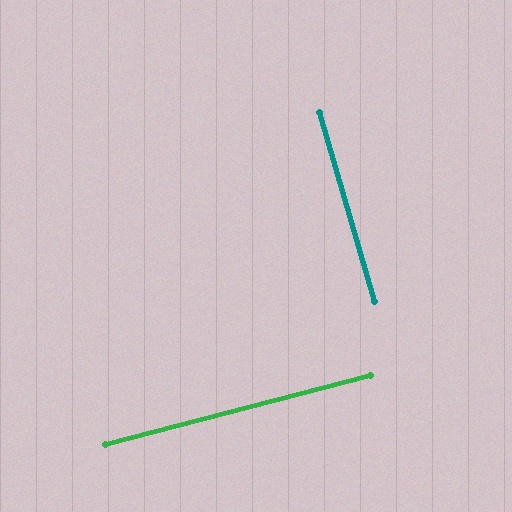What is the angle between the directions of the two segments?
Approximately 89 degrees.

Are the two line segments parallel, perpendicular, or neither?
Perpendicular — they meet at approximately 89°.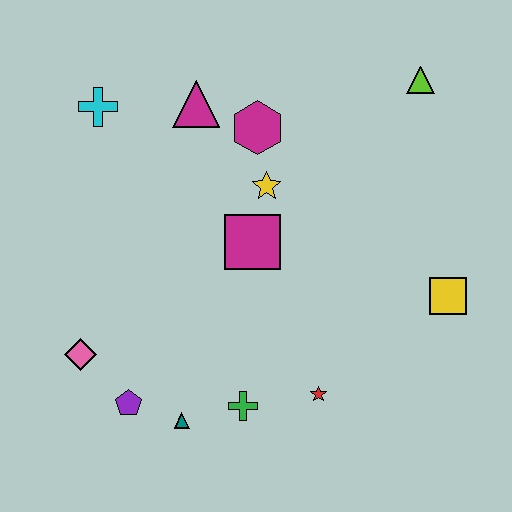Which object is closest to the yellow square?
The red star is closest to the yellow square.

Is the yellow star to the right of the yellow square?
No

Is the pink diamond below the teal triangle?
No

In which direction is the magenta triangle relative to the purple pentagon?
The magenta triangle is above the purple pentagon.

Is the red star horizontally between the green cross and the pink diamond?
No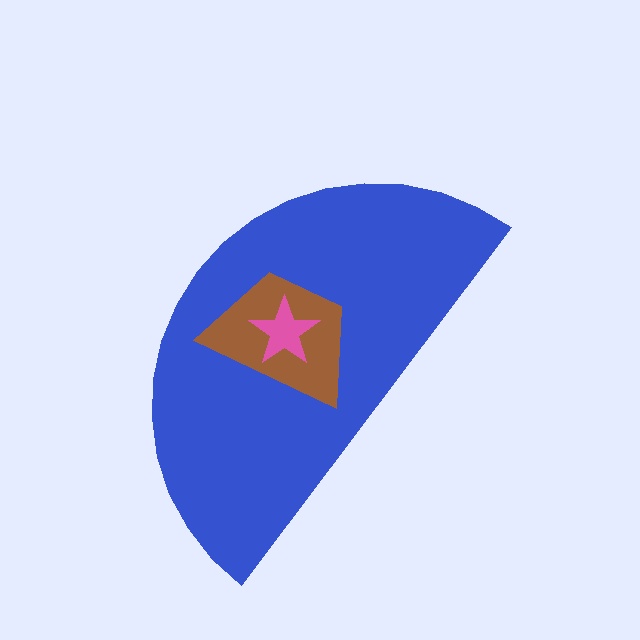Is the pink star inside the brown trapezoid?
Yes.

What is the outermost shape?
The blue semicircle.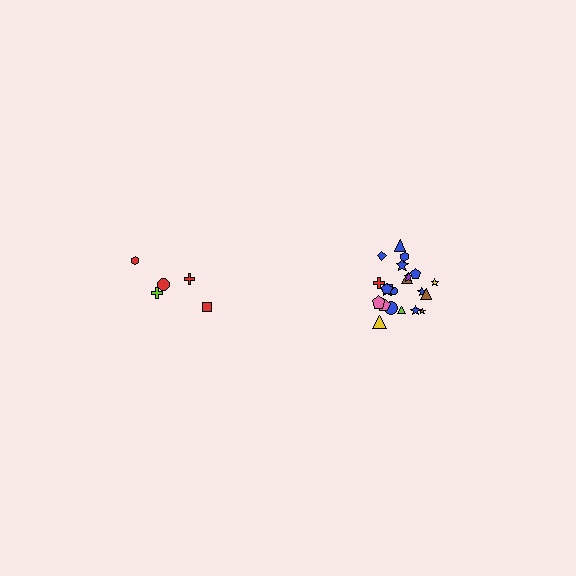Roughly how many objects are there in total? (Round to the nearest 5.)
Roughly 25 objects in total.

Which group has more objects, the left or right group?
The right group.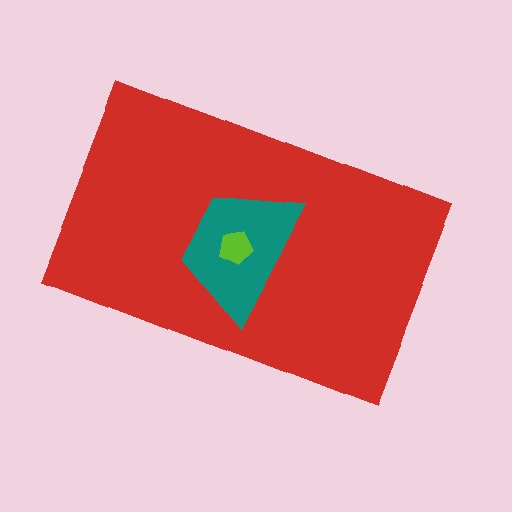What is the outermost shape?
The red rectangle.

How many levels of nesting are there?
3.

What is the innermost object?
The lime pentagon.